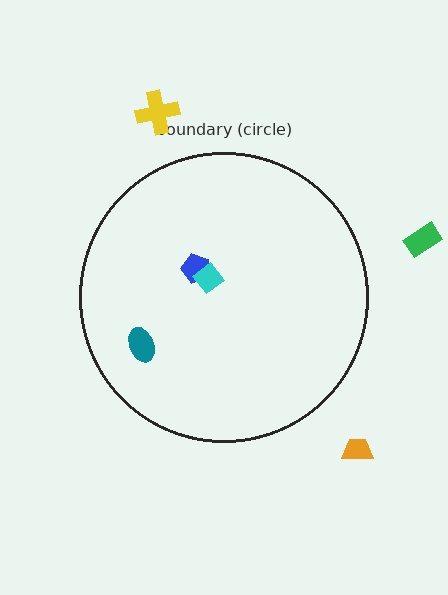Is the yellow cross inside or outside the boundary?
Outside.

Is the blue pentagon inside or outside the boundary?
Inside.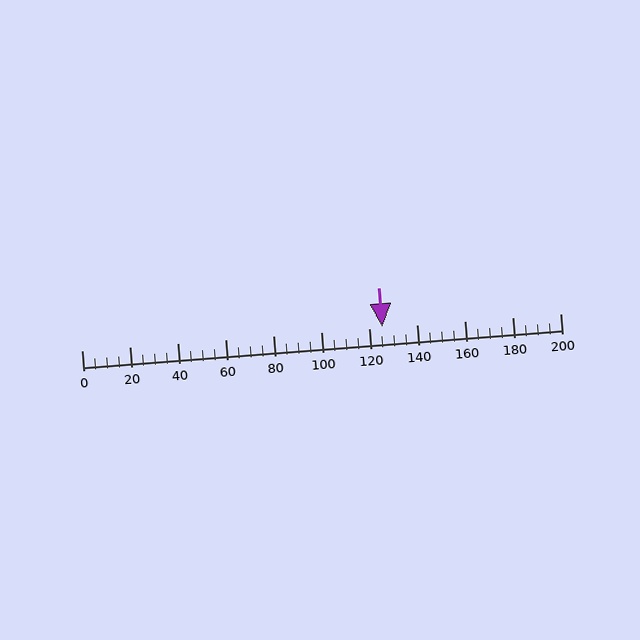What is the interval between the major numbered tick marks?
The major tick marks are spaced 20 units apart.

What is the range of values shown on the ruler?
The ruler shows values from 0 to 200.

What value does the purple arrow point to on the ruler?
The purple arrow points to approximately 126.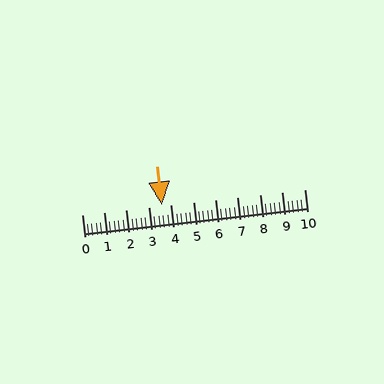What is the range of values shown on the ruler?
The ruler shows values from 0 to 10.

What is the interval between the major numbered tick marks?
The major tick marks are spaced 1 units apart.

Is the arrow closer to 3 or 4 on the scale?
The arrow is closer to 4.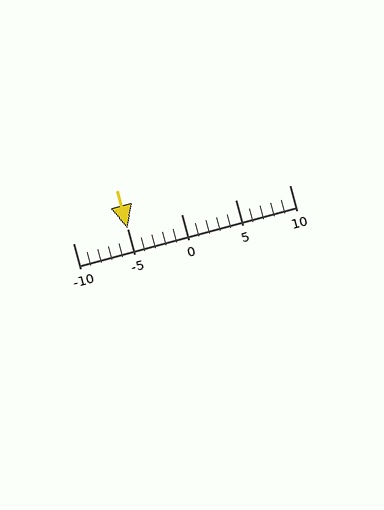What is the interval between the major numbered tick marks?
The major tick marks are spaced 5 units apart.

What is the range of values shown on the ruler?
The ruler shows values from -10 to 10.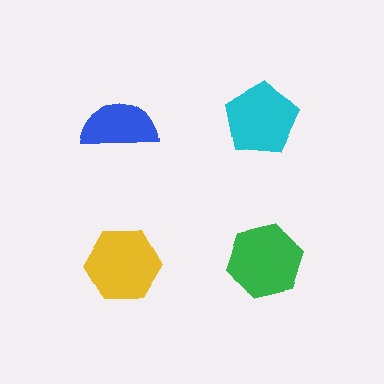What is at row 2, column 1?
A yellow hexagon.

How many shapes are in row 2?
2 shapes.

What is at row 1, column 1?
A blue semicircle.